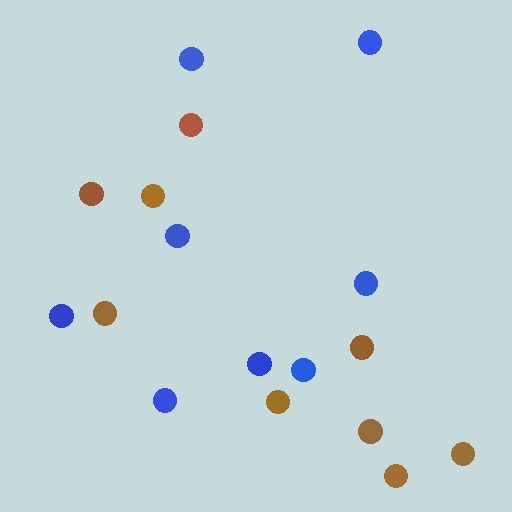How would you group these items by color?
There are 2 groups: one group of brown circles (9) and one group of blue circles (8).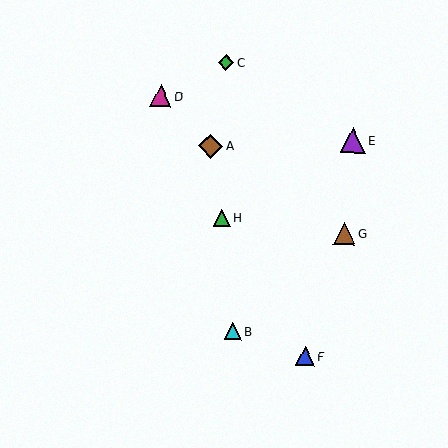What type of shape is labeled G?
Shape G is a brown triangle.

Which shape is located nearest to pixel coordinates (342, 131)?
The purple triangle (labeled E) at (353, 140) is nearest to that location.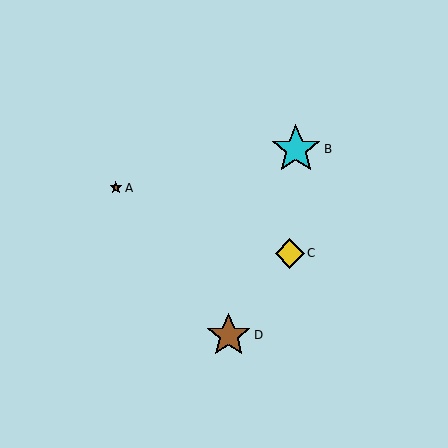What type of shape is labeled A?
Shape A is a brown star.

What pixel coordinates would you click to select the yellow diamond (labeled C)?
Click at (290, 253) to select the yellow diamond C.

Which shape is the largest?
The cyan star (labeled B) is the largest.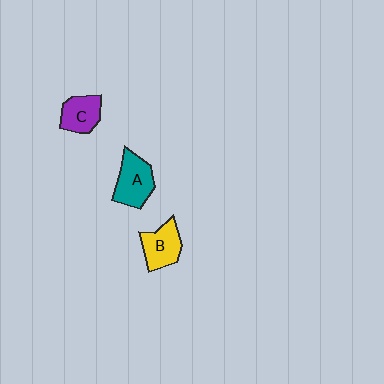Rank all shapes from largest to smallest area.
From largest to smallest: A (teal), B (yellow), C (purple).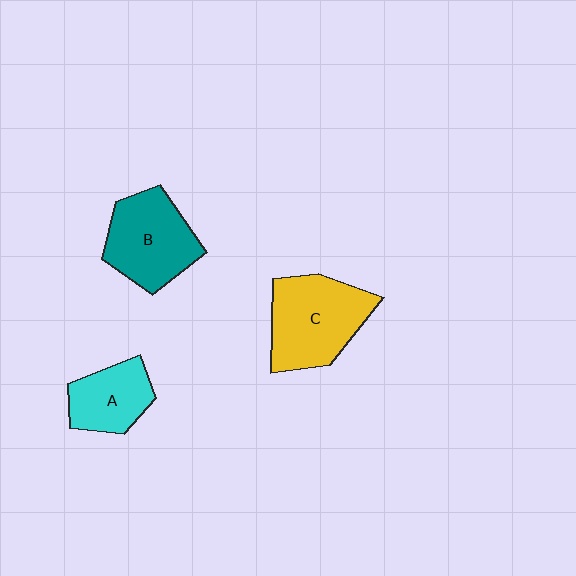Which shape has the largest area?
Shape C (yellow).